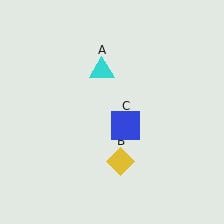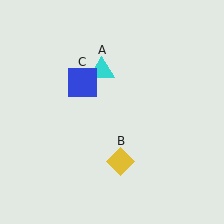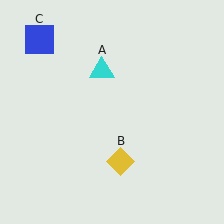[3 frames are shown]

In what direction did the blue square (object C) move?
The blue square (object C) moved up and to the left.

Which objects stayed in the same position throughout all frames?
Cyan triangle (object A) and yellow diamond (object B) remained stationary.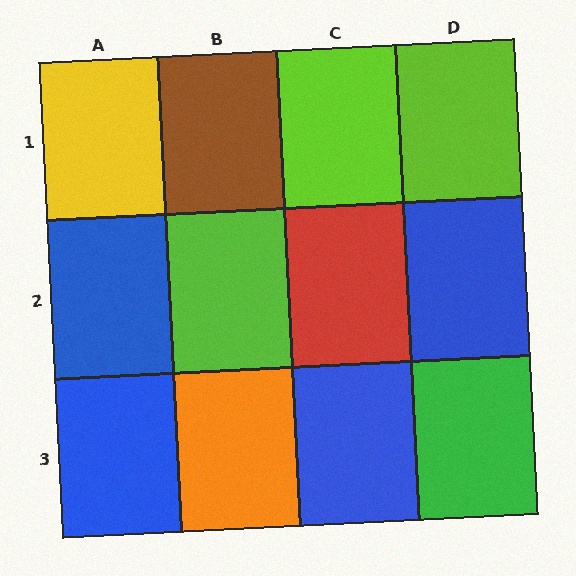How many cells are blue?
4 cells are blue.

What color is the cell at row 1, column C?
Lime.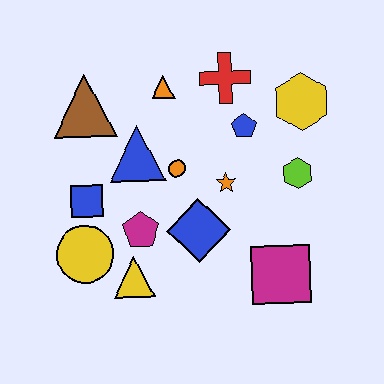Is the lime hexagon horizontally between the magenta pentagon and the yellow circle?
No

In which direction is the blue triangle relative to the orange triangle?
The blue triangle is below the orange triangle.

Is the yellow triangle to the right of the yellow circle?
Yes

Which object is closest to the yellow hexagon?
The blue pentagon is closest to the yellow hexagon.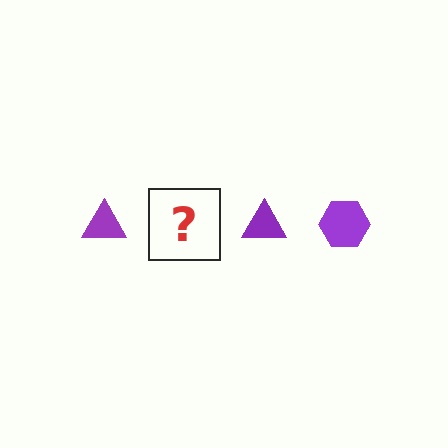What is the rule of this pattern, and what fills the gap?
The rule is that the pattern cycles through triangle, hexagon shapes in purple. The gap should be filled with a purple hexagon.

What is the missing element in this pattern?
The missing element is a purple hexagon.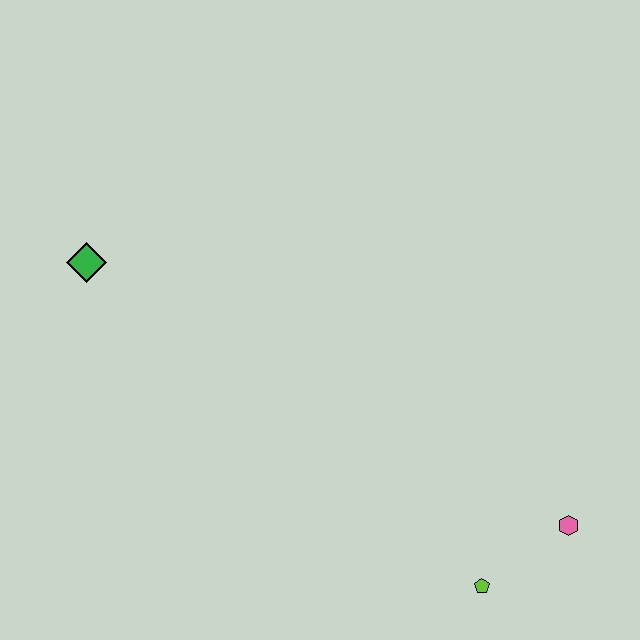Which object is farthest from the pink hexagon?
The green diamond is farthest from the pink hexagon.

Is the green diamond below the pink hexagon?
No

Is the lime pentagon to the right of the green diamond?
Yes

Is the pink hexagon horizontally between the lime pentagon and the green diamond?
No